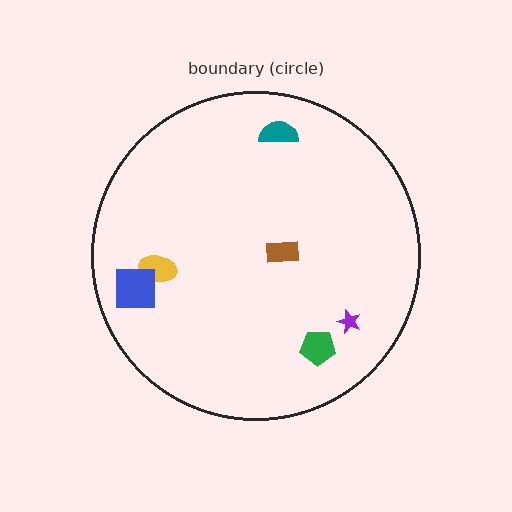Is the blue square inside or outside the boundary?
Inside.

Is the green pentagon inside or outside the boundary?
Inside.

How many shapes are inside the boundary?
6 inside, 0 outside.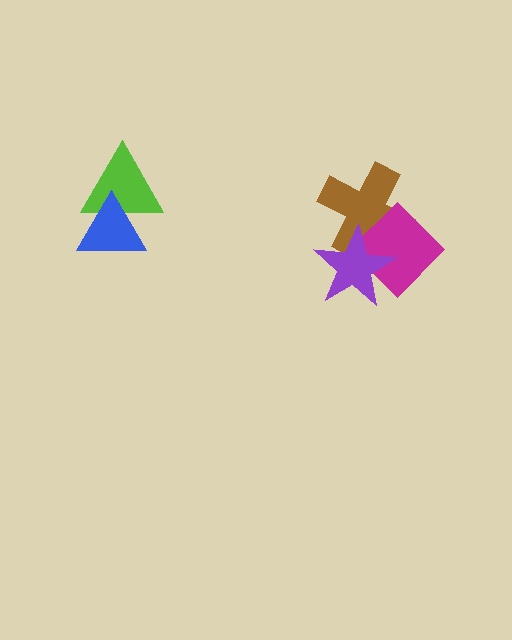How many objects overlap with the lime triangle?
1 object overlaps with the lime triangle.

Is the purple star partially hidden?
No, no other shape covers it.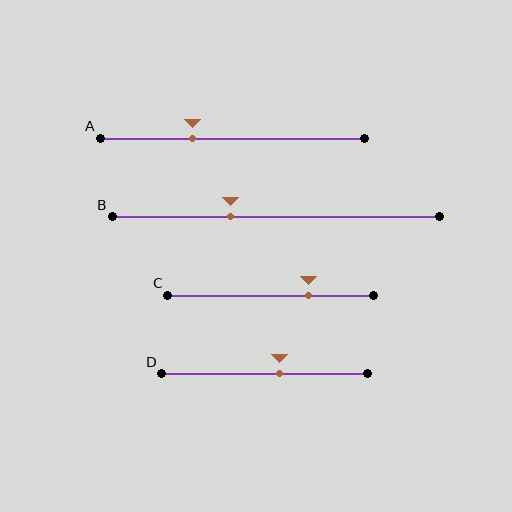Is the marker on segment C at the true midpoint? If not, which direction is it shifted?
No, the marker on segment C is shifted to the right by about 18% of the segment length.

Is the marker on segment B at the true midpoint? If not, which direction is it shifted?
No, the marker on segment B is shifted to the left by about 14% of the segment length.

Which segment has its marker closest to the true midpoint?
Segment D has its marker closest to the true midpoint.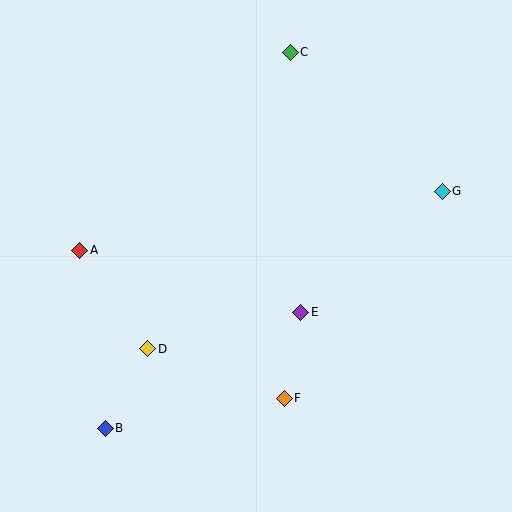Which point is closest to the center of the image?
Point E at (301, 312) is closest to the center.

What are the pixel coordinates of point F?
Point F is at (284, 398).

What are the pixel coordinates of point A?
Point A is at (80, 250).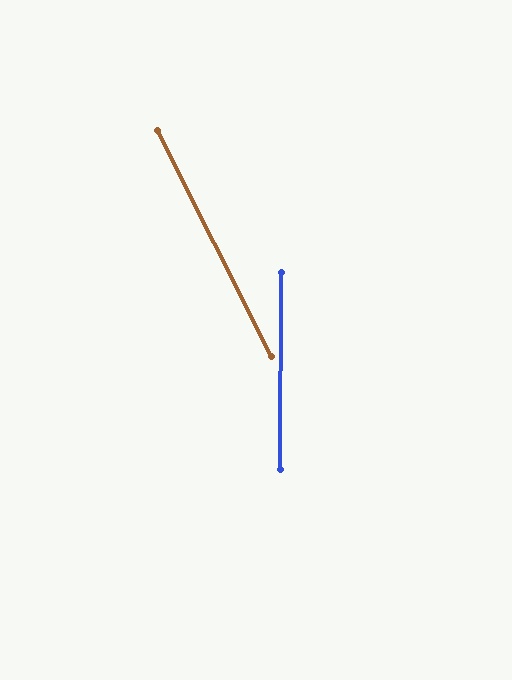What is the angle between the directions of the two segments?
Approximately 27 degrees.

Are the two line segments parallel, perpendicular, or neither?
Neither parallel nor perpendicular — they differ by about 27°.